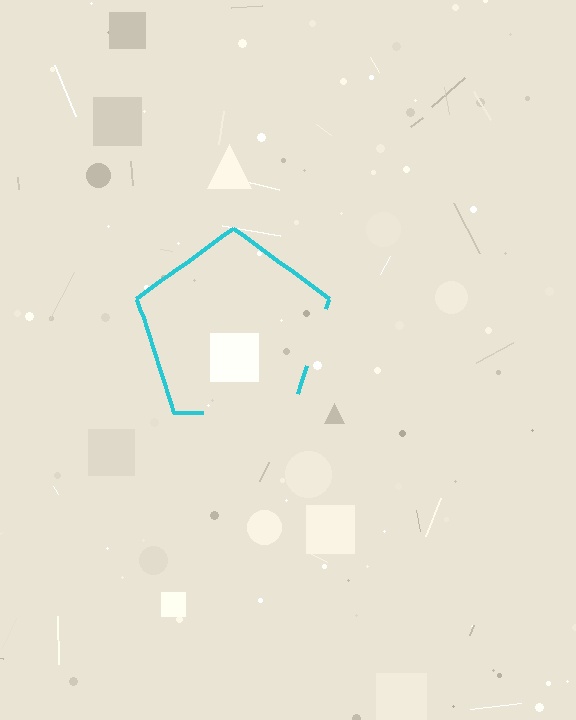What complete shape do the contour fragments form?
The contour fragments form a pentagon.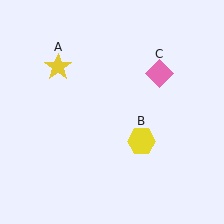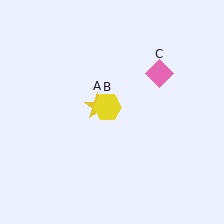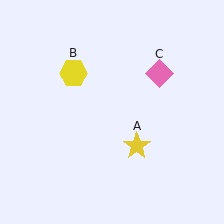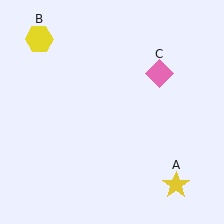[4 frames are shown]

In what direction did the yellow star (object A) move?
The yellow star (object A) moved down and to the right.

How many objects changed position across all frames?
2 objects changed position: yellow star (object A), yellow hexagon (object B).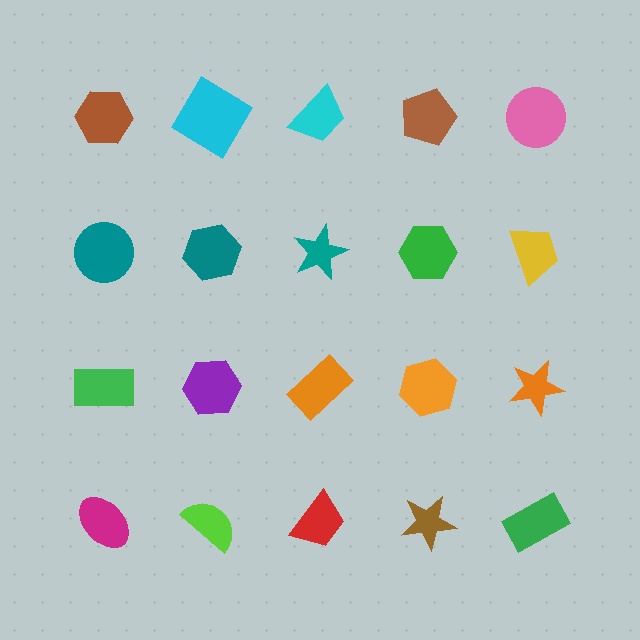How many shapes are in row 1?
5 shapes.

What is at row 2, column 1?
A teal circle.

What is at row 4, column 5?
A green rectangle.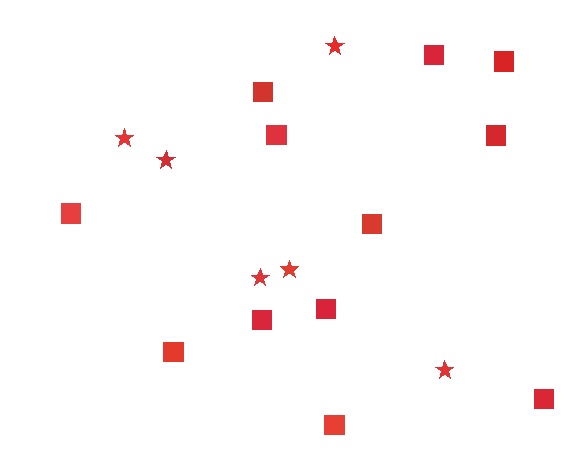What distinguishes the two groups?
There are 2 groups: one group of stars (6) and one group of squares (12).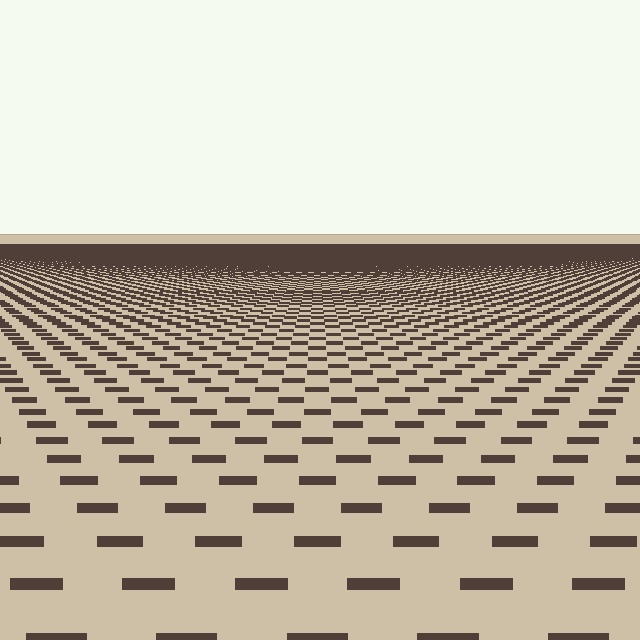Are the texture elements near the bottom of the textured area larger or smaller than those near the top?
Larger. Near the bottom, elements are closer to the viewer and appear at a bigger on-screen size.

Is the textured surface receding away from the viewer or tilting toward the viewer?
The surface is receding away from the viewer. Texture elements get smaller and denser toward the top.